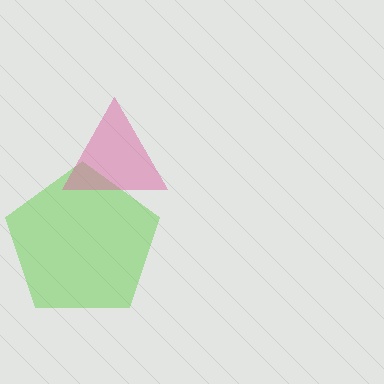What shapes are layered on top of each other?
The layered shapes are: a lime pentagon, a pink triangle.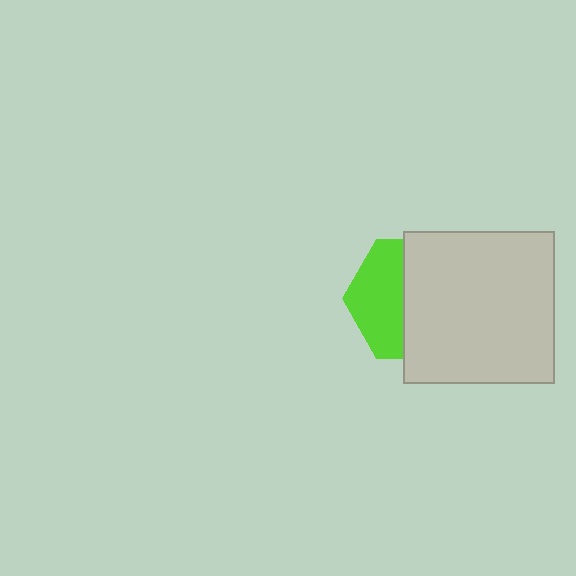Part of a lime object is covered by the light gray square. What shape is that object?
It is a hexagon.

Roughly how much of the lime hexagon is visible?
A small part of it is visible (roughly 43%).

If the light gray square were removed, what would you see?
You would see the complete lime hexagon.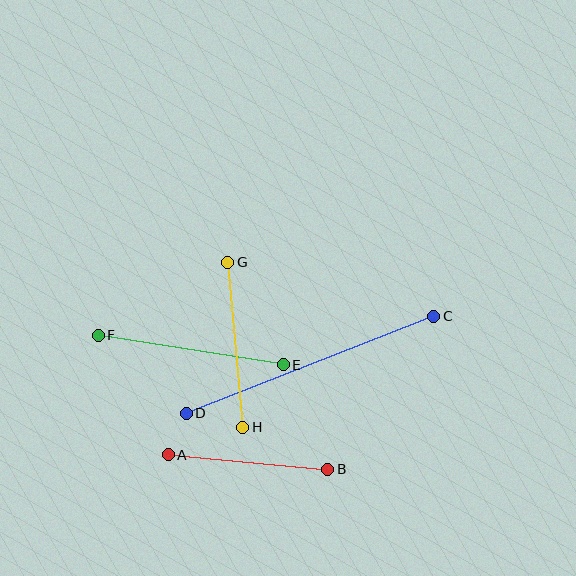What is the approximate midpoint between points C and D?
The midpoint is at approximately (310, 365) pixels.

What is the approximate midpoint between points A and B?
The midpoint is at approximately (248, 462) pixels.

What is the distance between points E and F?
The distance is approximately 187 pixels.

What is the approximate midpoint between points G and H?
The midpoint is at approximately (235, 345) pixels.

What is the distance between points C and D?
The distance is approximately 266 pixels.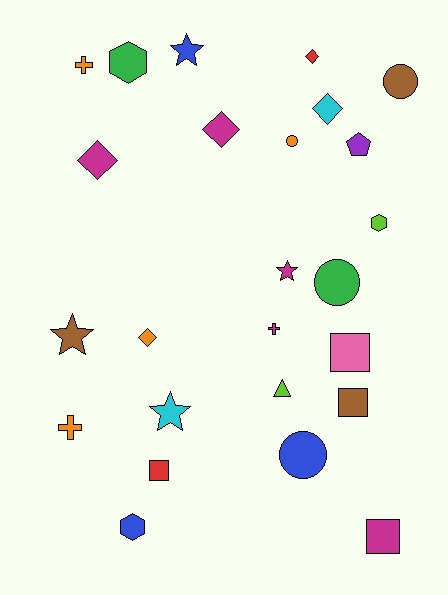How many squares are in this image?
There are 4 squares.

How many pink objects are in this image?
There is 1 pink object.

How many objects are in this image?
There are 25 objects.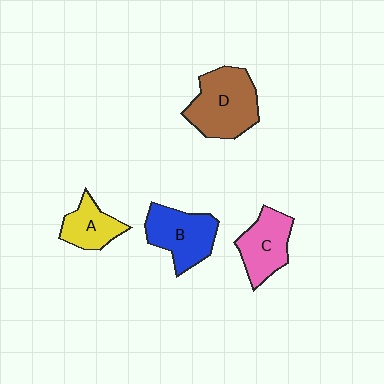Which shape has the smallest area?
Shape A (yellow).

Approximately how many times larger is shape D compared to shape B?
Approximately 1.2 times.